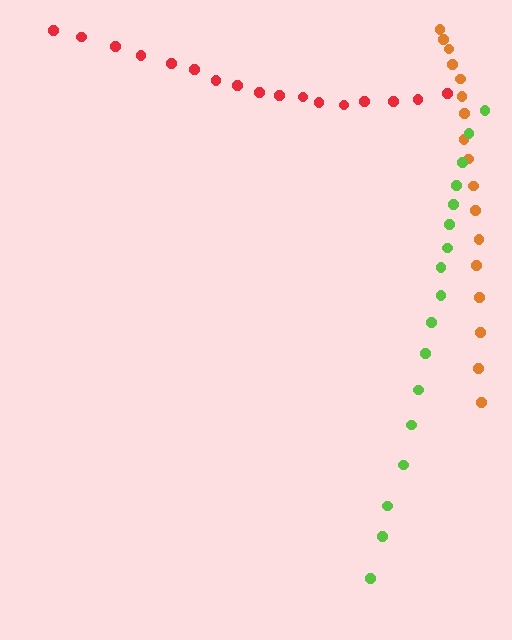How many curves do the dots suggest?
There are 3 distinct paths.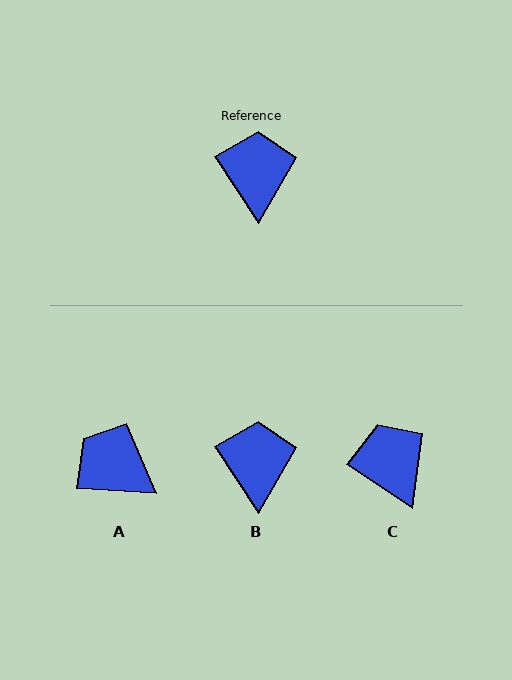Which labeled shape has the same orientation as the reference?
B.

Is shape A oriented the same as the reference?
No, it is off by about 53 degrees.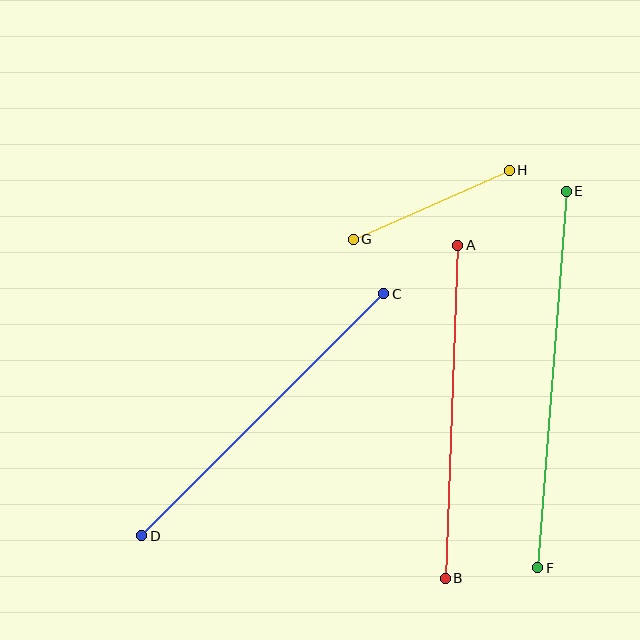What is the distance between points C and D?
The distance is approximately 342 pixels.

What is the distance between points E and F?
The distance is approximately 378 pixels.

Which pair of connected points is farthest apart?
Points E and F are farthest apart.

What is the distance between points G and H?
The distance is approximately 171 pixels.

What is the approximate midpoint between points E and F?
The midpoint is at approximately (552, 379) pixels.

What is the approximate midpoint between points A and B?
The midpoint is at approximately (452, 412) pixels.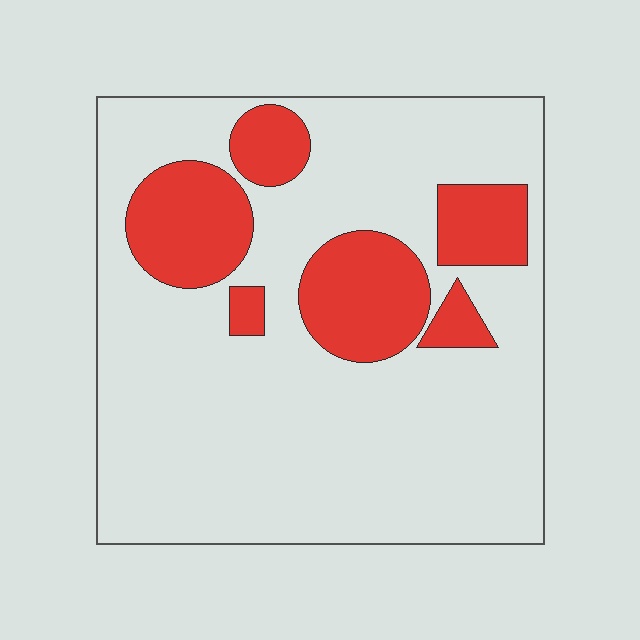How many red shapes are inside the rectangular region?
6.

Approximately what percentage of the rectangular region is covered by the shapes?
Approximately 20%.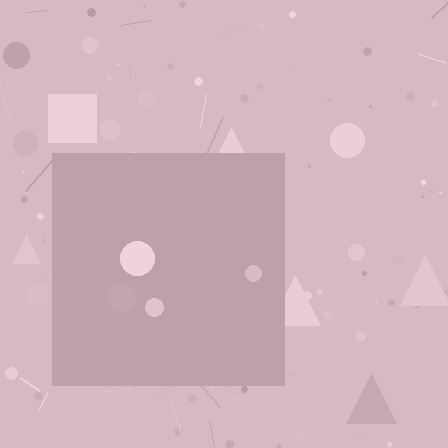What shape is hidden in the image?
A square is hidden in the image.